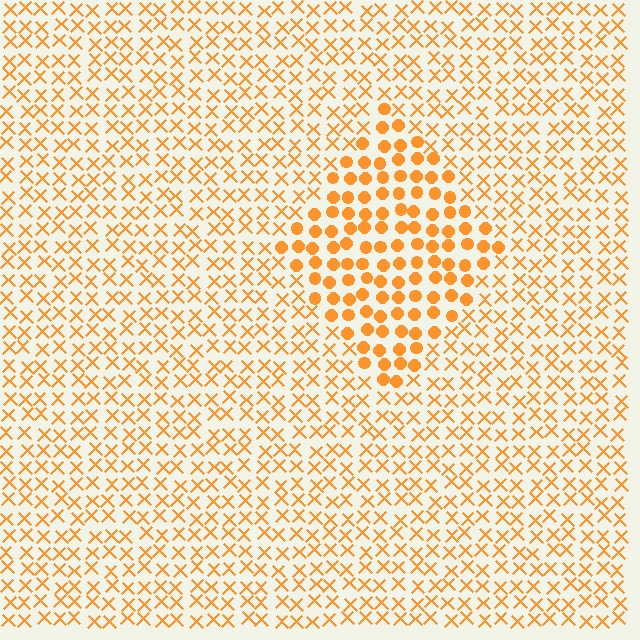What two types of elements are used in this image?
The image uses circles inside the diamond region and X marks outside it.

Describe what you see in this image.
The image is filled with small orange elements arranged in a uniform grid. A diamond-shaped region contains circles, while the surrounding area contains X marks. The boundary is defined purely by the change in element shape.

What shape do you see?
I see a diamond.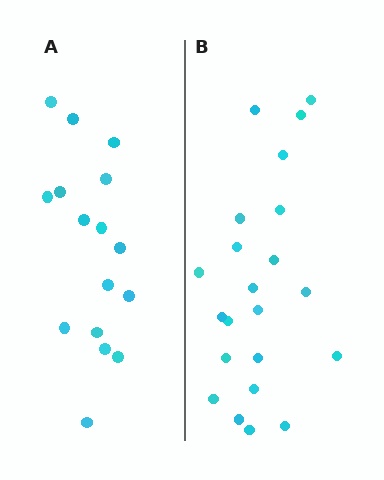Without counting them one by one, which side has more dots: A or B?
Region B (the right region) has more dots.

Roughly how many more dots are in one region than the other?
Region B has about 6 more dots than region A.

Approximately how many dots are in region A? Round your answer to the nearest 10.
About 20 dots. (The exact count is 16, which rounds to 20.)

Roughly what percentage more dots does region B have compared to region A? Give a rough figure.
About 40% more.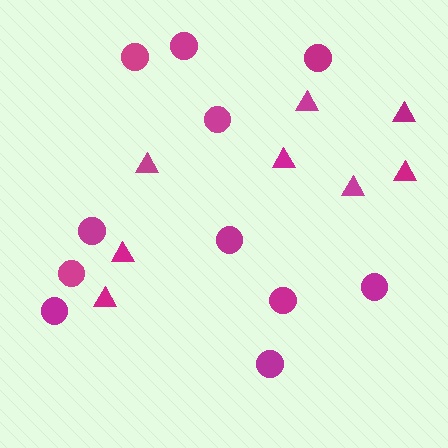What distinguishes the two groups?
There are 2 groups: one group of triangles (8) and one group of circles (11).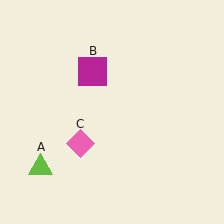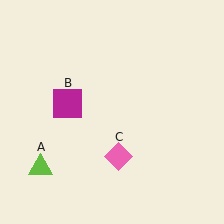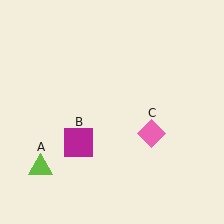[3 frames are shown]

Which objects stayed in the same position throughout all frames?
Lime triangle (object A) remained stationary.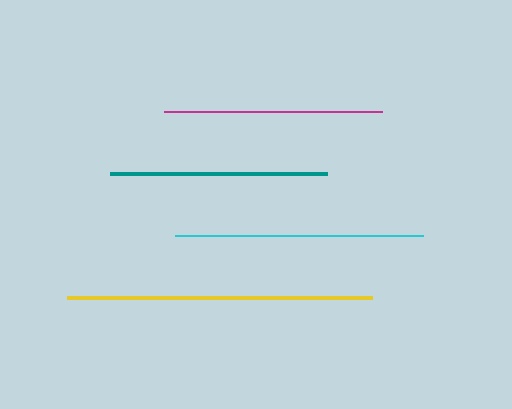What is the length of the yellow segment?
The yellow segment is approximately 305 pixels long.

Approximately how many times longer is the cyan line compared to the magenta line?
The cyan line is approximately 1.1 times the length of the magenta line.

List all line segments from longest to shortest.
From longest to shortest: yellow, cyan, magenta, teal.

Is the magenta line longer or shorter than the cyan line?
The cyan line is longer than the magenta line.